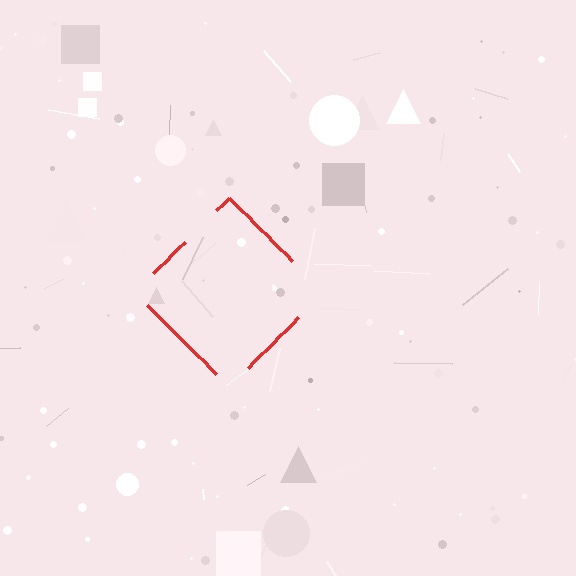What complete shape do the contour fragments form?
The contour fragments form a diamond.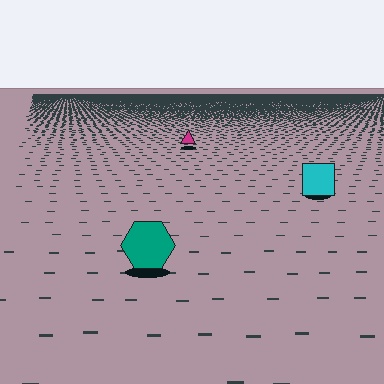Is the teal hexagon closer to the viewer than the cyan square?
Yes. The teal hexagon is closer — you can tell from the texture gradient: the ground texture is coarser near it.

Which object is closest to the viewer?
The teal hexagon is closest. The texture marks near it are larger and more spread out.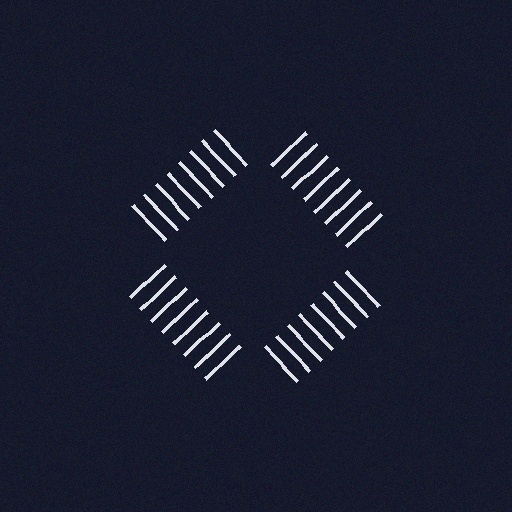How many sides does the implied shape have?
4 sides — the line-ends trace a square.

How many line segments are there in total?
32 — 8 along each of the 4 edges.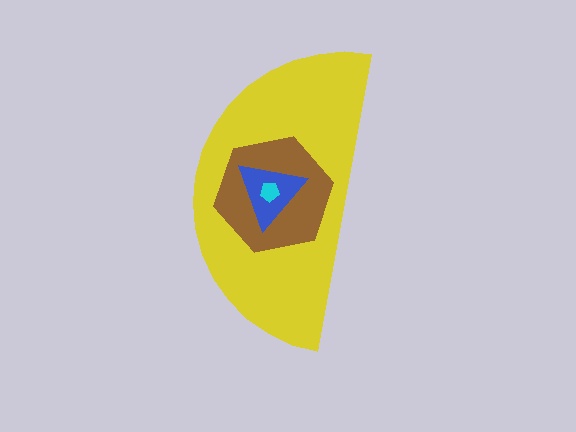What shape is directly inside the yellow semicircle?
The brown hexagon.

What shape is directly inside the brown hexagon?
The blue triangle.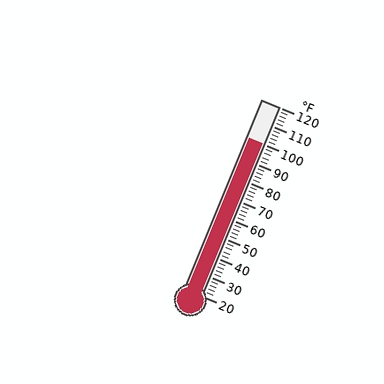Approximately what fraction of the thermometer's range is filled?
The thermometer is filled to approximately 80% of its range.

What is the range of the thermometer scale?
The thermometer scale ranges from 20°F to 120°F.